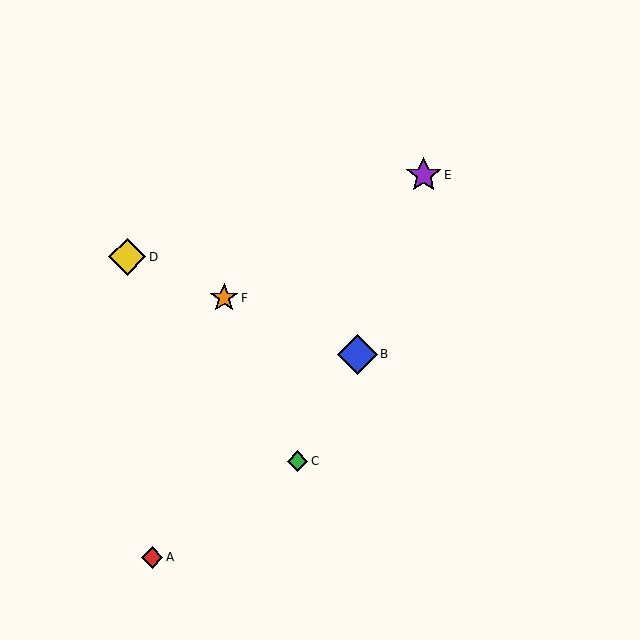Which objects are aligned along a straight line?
Objects B, D, F are aligned along a straight line.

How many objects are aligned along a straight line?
3 objects (B, D, F) are aligned along a straight line.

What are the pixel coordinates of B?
Object B is at (357, 354).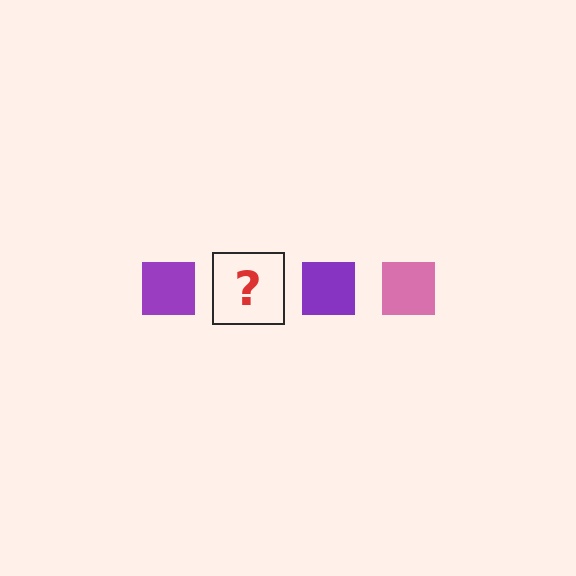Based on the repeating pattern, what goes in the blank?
The blank should be a pink square.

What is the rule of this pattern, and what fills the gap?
The rule is that the pattern cycles through purple, pink squares. The gap should be filled with a pink square.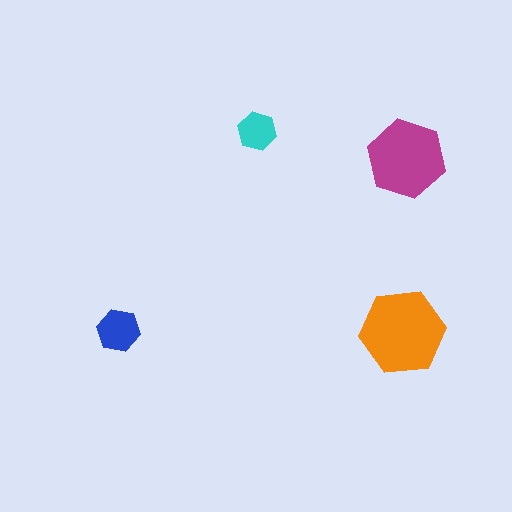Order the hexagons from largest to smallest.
the orange one, the magenta one, the blue one, the cyan one.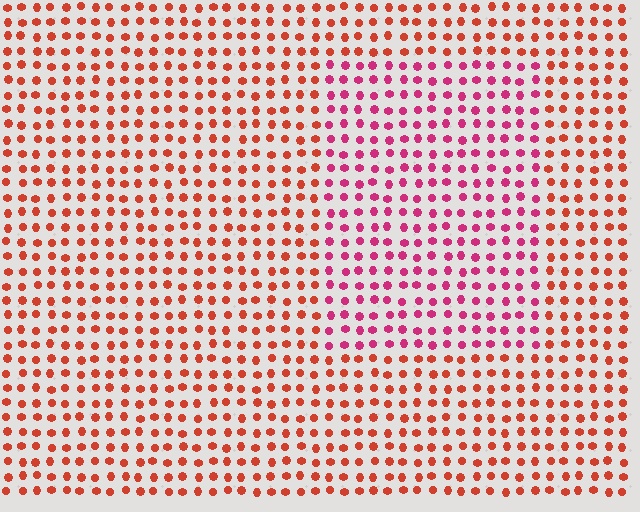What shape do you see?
I see a rectangle.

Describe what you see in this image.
The image is filled with small red elements in a uniform arrangement. A rectangle-shaped region is visible where the elements are tinted to a slightly different hue, forming a subtle color boundary.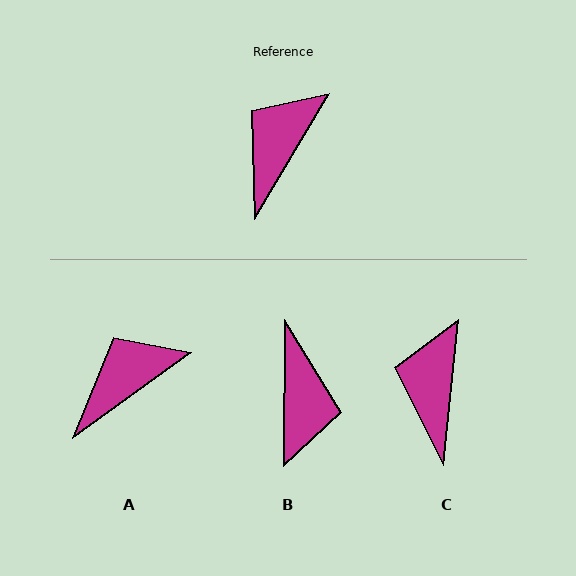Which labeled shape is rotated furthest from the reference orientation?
B, about 149 degrees away.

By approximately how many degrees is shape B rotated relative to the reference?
Approximately 149 degrees clockwise.